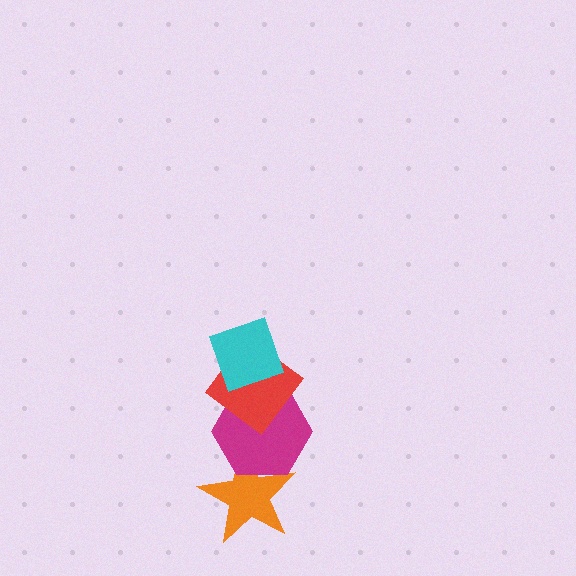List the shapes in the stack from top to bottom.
From top to bottom: the cyan diamond, the red diamond, the magenta hexagon, the orange star.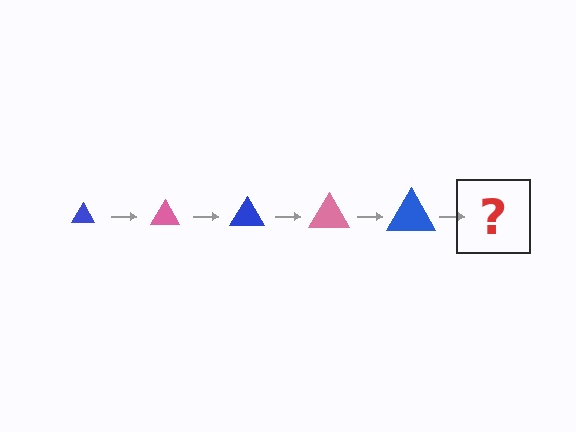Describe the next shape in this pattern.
It should be a pink triangle, larger than the previous one.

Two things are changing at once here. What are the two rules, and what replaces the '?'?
The two rules are that the triangle grows larger each step and the color cycles through blue and pink. The '?' should be a pink triangle, larger than the previous one.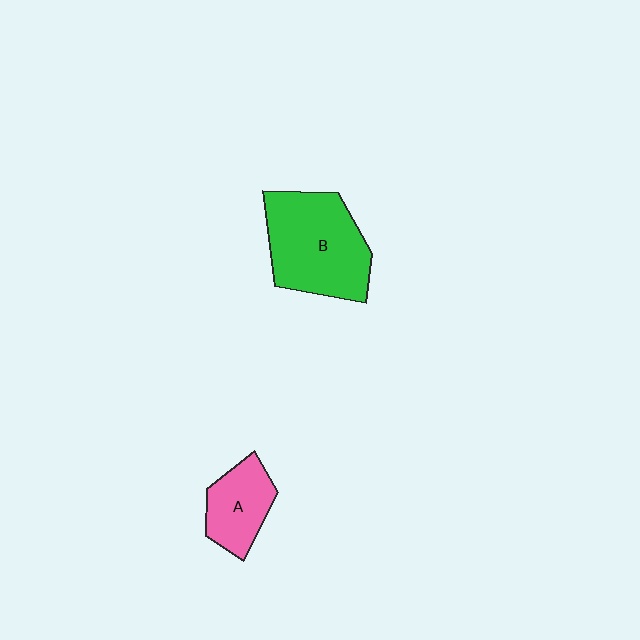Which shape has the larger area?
Shape B (green).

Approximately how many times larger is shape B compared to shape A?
Approximately 1.9 times.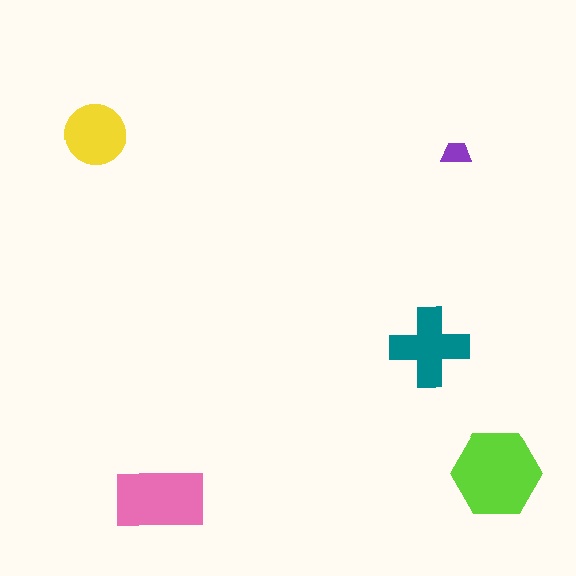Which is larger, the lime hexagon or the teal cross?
The lime hexagon.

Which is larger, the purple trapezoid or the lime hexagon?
The lime hexagon.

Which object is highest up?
The yellow circle is topmost.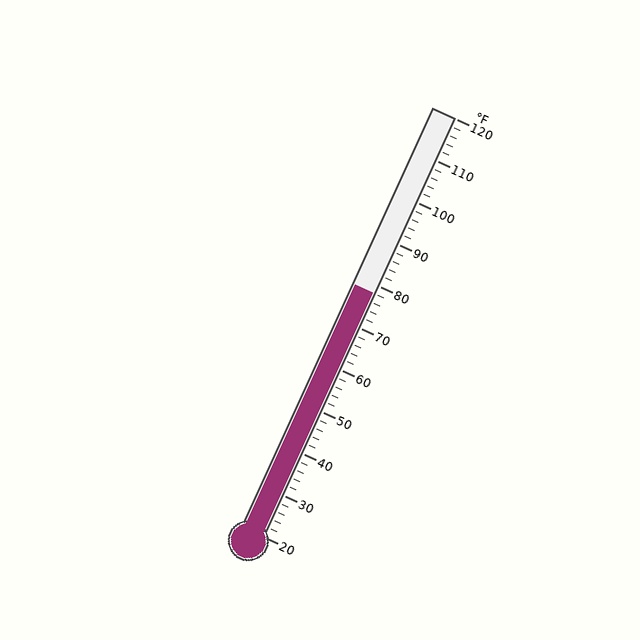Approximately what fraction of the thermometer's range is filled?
The thermometer is filled to approximately 60% of its range.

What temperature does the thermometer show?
The thermometer shows approximately 78°F.